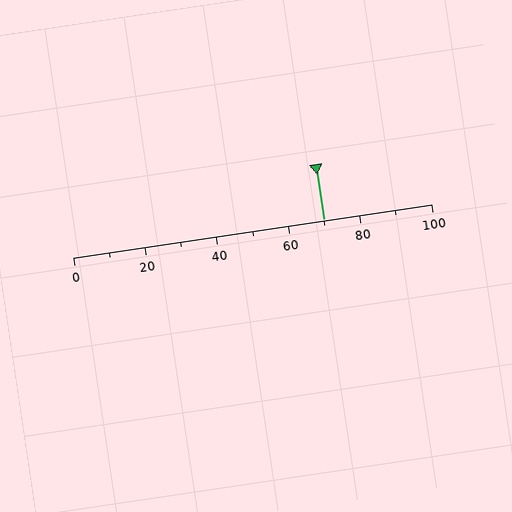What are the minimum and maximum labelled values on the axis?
The axis runs from 0 to 100.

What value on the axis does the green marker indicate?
The marker indicates approximately 70.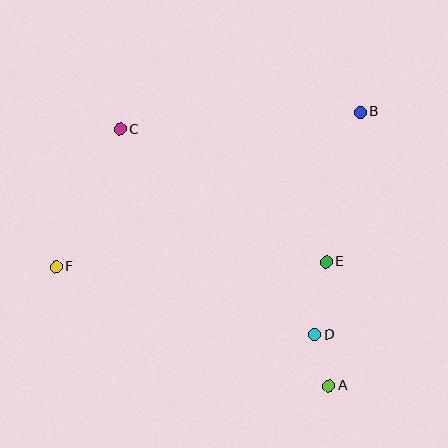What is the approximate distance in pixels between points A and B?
The distance between A and B is approximately 275 pixels.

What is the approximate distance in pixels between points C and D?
The distance between C and D is approximately 283 pixels.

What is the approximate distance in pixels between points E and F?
The distance between E and F is approximately 270 pixels.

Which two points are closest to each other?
Points A and D are closest to each other.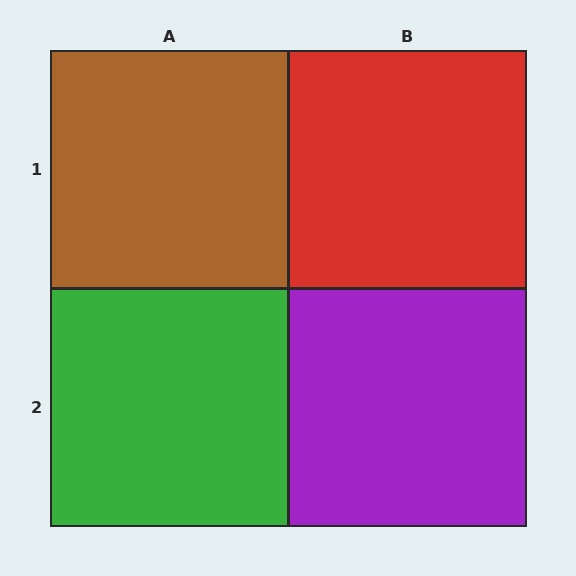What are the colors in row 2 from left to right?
Green, purple.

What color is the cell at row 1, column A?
Brown.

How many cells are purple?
1 cell is purple.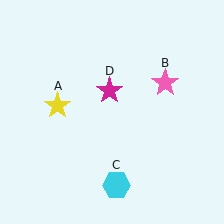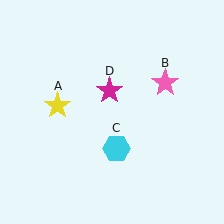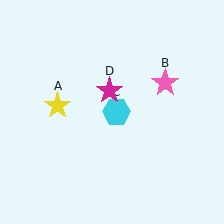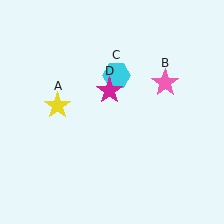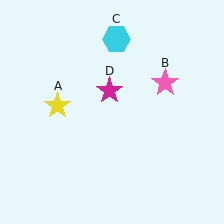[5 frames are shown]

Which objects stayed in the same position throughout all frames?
Yellow star (object A) and pink star (object B) and magenta star (object D) remained stationary.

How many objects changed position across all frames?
1 object changed position: cyan hexagon (object C).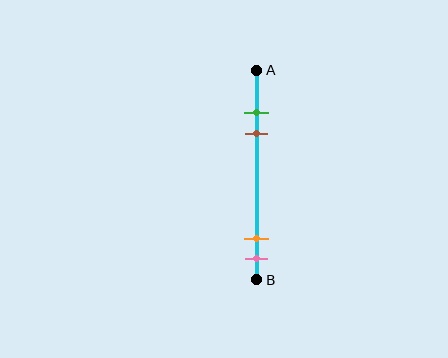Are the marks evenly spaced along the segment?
No, the marks are not evenly spaced.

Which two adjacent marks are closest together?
The green and brown marks are the closest adjacent pair.